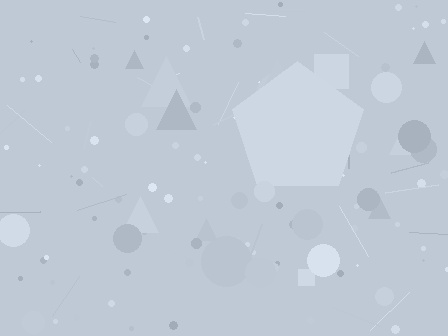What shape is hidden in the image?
A pentagon is hidden in the image.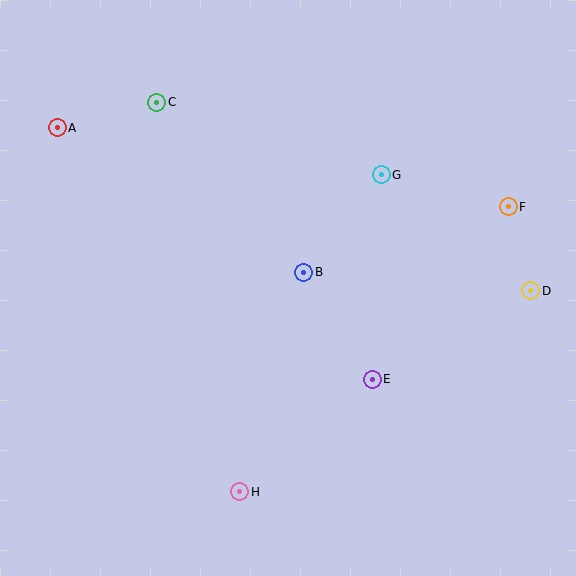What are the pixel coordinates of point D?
Point D is at (531, 291).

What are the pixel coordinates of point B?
Point B is at (304, 272).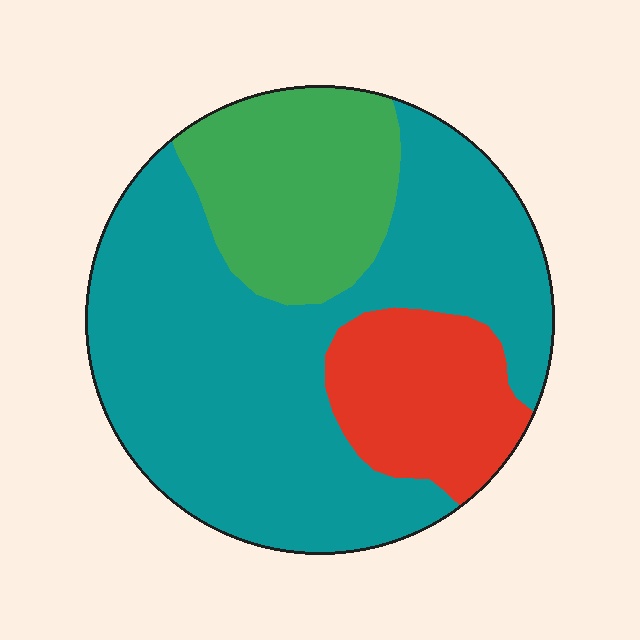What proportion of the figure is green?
Green covers roughly 20% of the figure.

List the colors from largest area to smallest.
From largest to smallest: teal, green, red.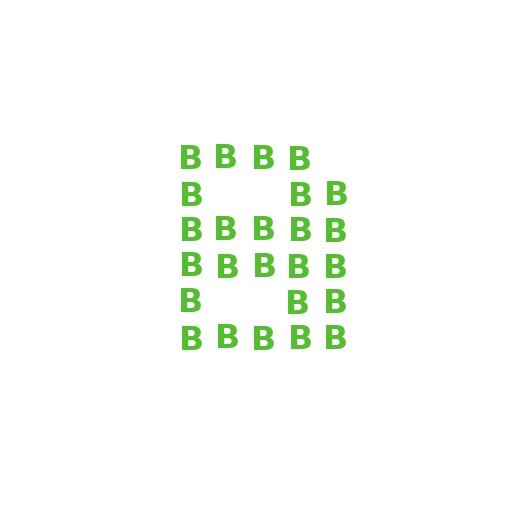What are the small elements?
The small elements are letter B's.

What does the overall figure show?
The overall figure shows the letter B.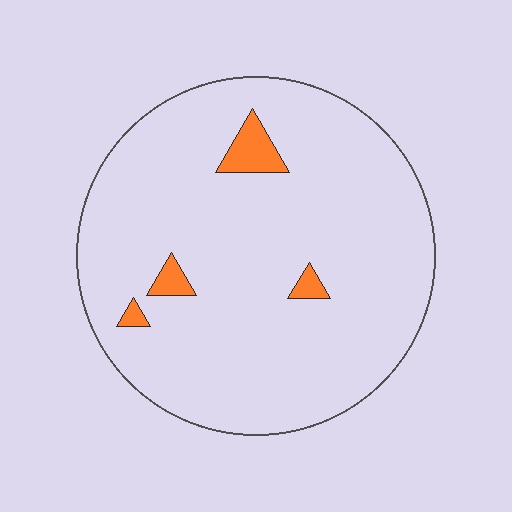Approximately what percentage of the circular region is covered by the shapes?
Approximately 5%.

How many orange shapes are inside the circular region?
4.